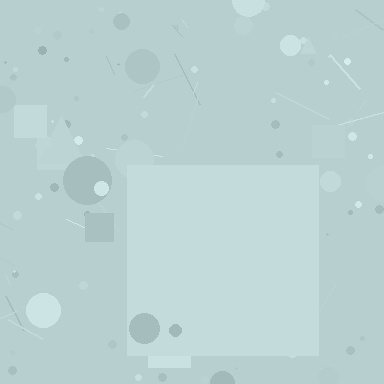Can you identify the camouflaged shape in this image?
The camouflaged shape is a square.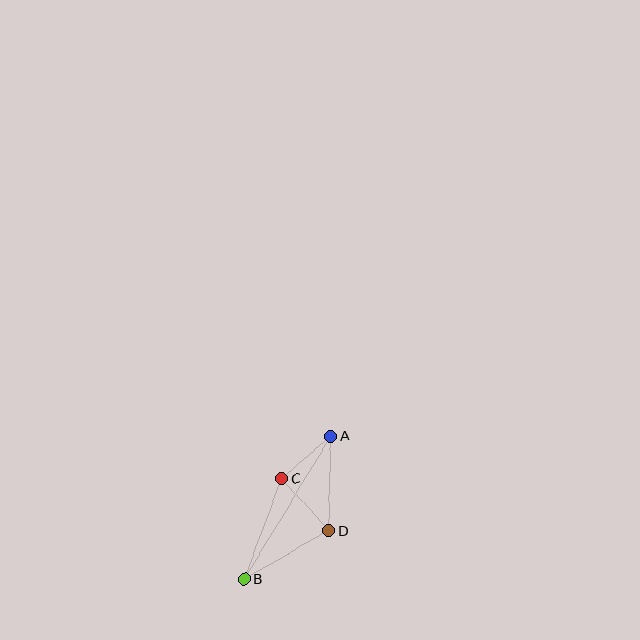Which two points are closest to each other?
Points A and C are closest to each other.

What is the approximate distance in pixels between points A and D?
The distance between A and D is approximately 94 pixels.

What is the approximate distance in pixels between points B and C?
The distance between B and C is approximately 107 pixels.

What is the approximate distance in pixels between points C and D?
The distance between C and D is approximately 70 pixels.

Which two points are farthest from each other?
Points A and B are farthest from each other.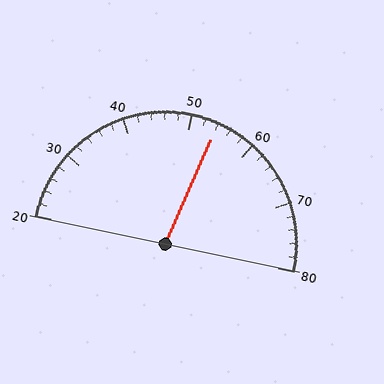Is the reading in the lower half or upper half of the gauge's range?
The reading is in the upper half of the range (20 to 80).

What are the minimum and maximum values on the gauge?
The gauge ranges from 20 to 80.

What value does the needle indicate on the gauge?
The needle indicates approximately 54.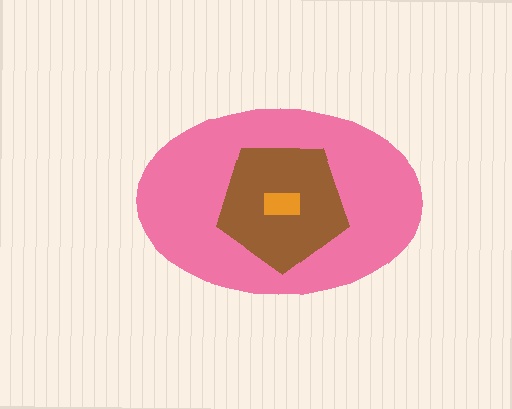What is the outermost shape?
The pink ellipse.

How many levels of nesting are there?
3.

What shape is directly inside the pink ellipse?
The brown pentagon.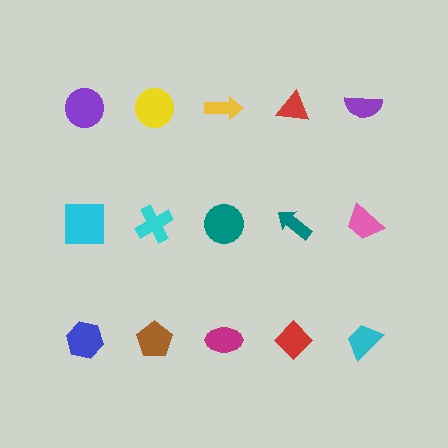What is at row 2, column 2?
A cyan cross.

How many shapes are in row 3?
5 shapes.